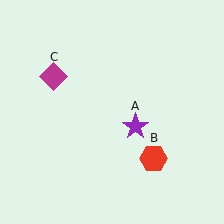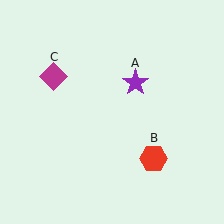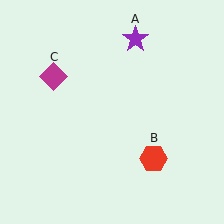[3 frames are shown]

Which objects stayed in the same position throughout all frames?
Red hexagon (object B) and magenta diamond (object C) remained stationary.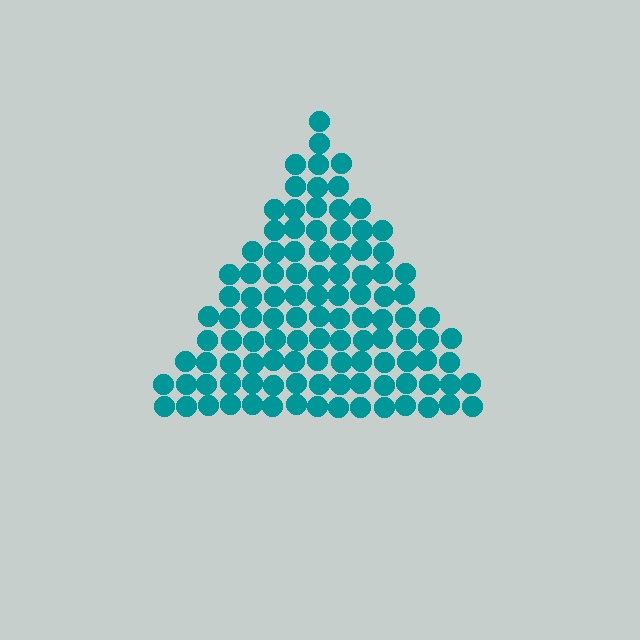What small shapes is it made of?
It is made of small circles.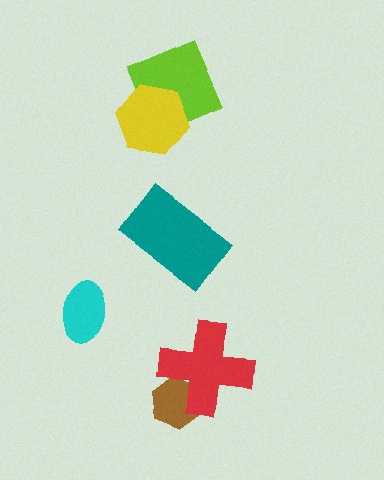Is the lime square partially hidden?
Yes, it is partially covered by another shape.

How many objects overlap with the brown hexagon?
1 object overlaps with the brown hexagon.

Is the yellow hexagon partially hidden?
No, no other shape covers it.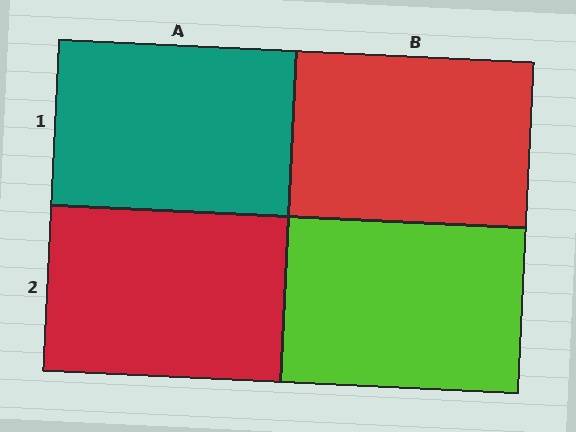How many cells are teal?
1 cell is teal.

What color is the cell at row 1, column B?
Red.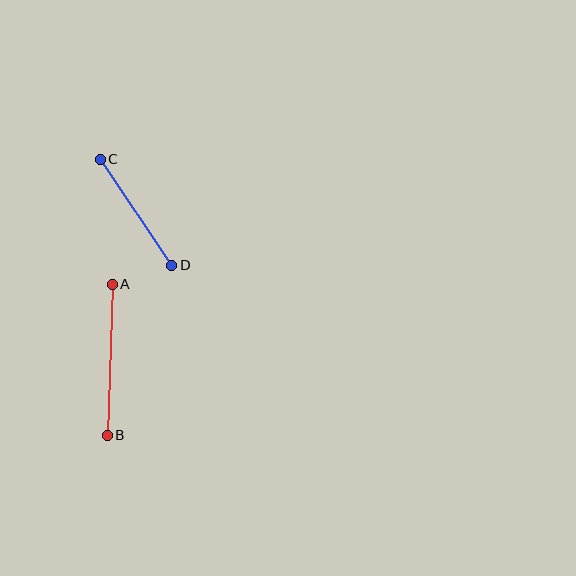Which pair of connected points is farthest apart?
Points A and B are farthest apart.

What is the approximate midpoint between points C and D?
The midpoint is at approximately (136, 212) pixels.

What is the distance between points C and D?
The distance is approximately 127 pixels.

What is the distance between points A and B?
The distance is approximately 151 pixels.